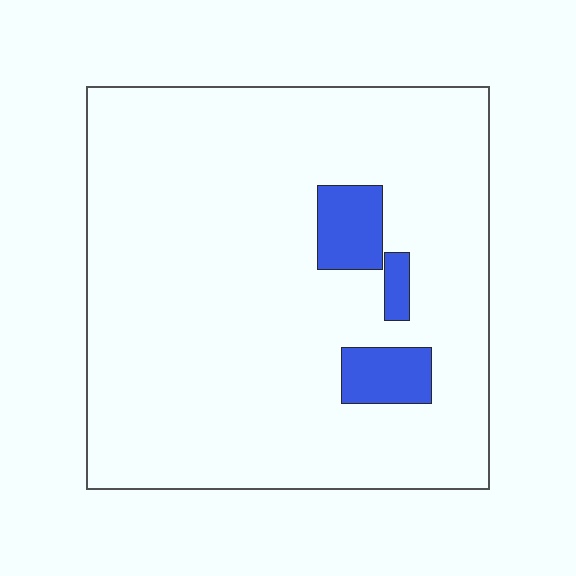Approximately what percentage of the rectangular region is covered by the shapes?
Approximately 10%.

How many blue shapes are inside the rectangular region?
3.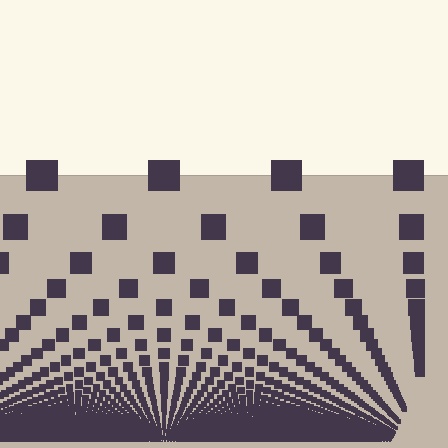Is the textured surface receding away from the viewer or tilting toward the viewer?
The surface appears to tilt toward the viewer. Texture elements get larger and sparser toward the top.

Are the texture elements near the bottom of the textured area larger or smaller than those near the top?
Smaller. The gradient is inverted — elements near the bottom are smaller and denser.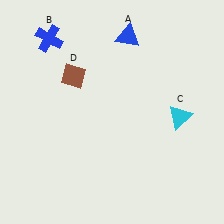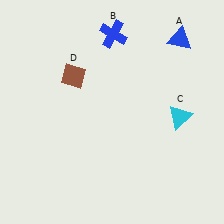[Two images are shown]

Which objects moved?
The objects that moved are: the blue triangle (A), the blue cross (B).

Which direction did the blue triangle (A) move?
The blue triangle (A) moved right.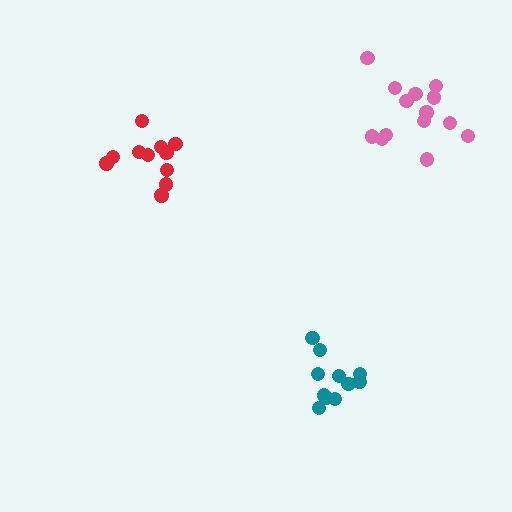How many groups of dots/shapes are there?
There are 3 groups.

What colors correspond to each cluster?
The clusters are colored: pink, teal, red.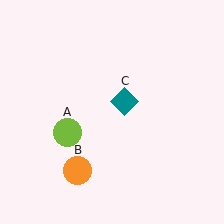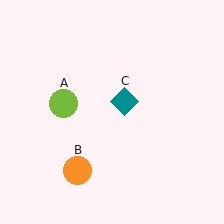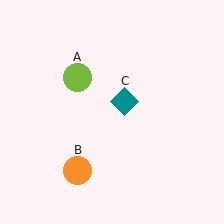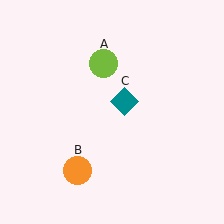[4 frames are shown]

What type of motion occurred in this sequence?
The lime circle (object A) rotated clockwise around the center of the scene.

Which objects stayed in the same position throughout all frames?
Orange circle (object B) and teal diamond (object C) remained stationary.